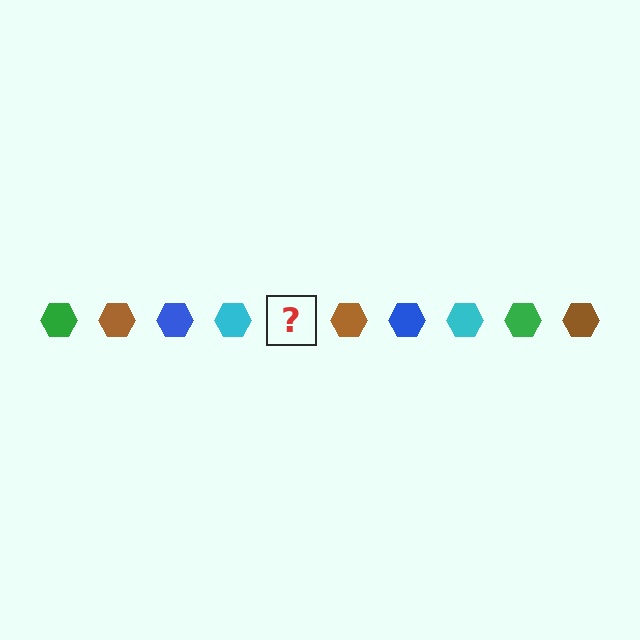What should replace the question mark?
The question mark should be replaced with a green hexagon.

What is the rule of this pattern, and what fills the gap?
The rule is that the pattern cycles through green, brown, blue, cyan hexagons. The gap should be filled with a green hexagon.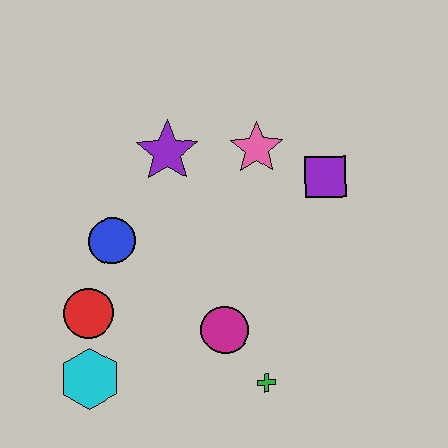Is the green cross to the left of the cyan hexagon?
No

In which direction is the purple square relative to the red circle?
The purple square is to the right of the red circle.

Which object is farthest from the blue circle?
The purple square is farthest from the blue circle.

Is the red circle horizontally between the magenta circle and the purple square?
No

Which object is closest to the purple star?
The pink star is closest to the purple star.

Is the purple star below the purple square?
No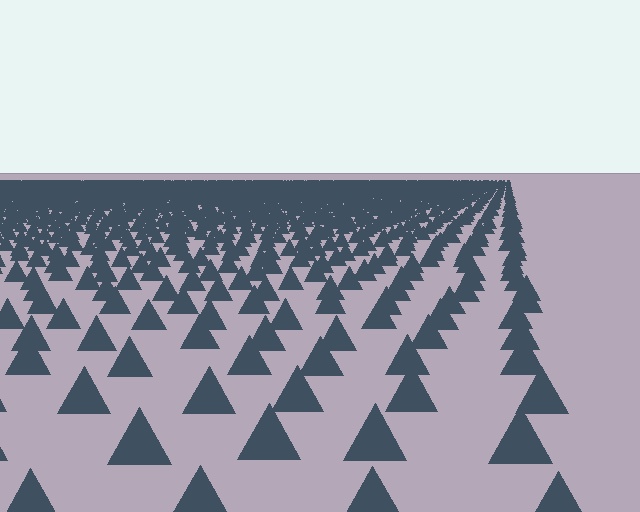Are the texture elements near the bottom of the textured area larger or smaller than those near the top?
Larger. Near the bottom, elements are closer to the viewer and appear at a bigger on-screen size.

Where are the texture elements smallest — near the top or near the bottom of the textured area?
Near the top.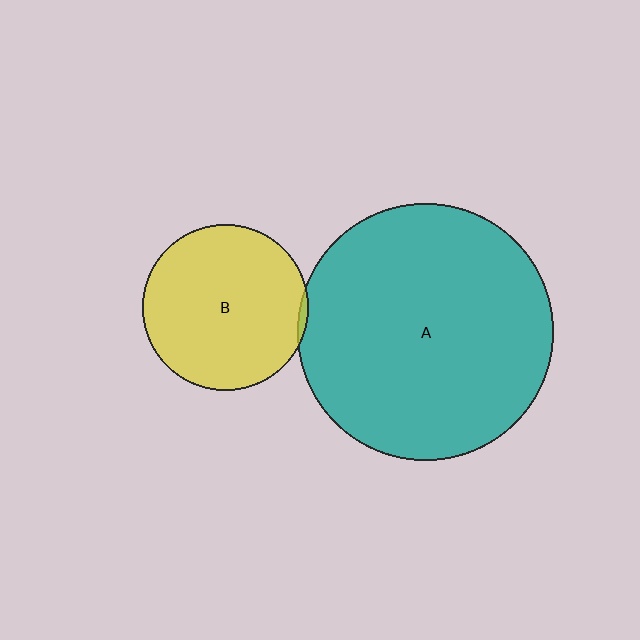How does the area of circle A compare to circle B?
Approximately 2.4 times.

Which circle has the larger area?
Circle A (teal).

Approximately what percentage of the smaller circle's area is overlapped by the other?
Approximately 5%.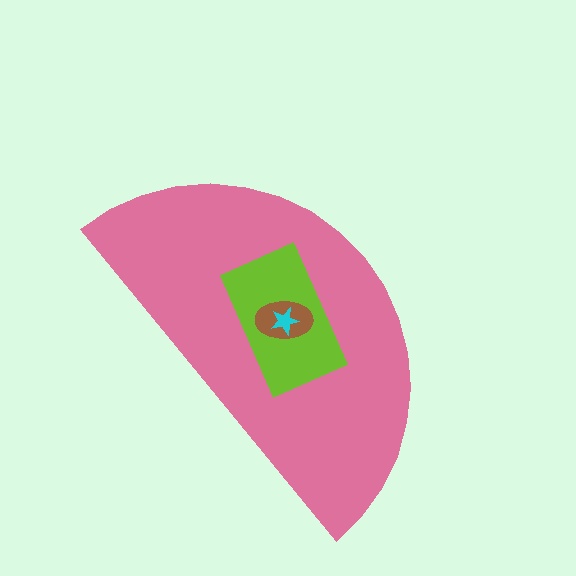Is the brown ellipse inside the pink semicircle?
Yes.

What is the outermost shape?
The pink semicircle.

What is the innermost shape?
The cyan star.